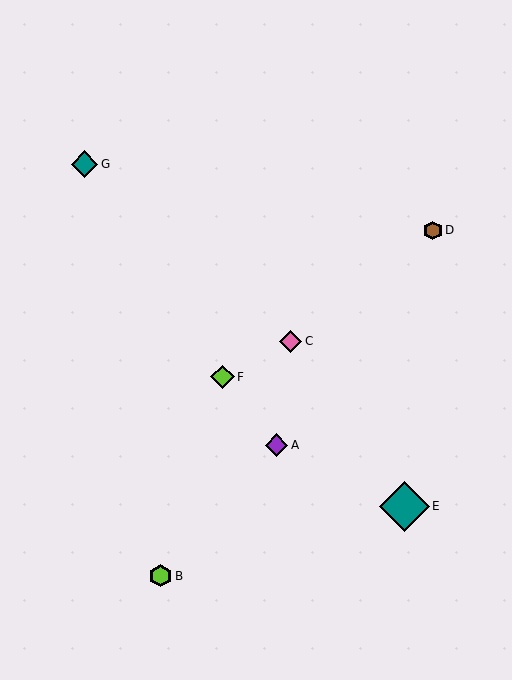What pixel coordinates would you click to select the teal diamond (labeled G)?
Click at (85, 164) to select the teal diamond G.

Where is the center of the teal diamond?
The center of the teal diamond is at (404, 506).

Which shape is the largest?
The teal diamond (labeled E) is the largest.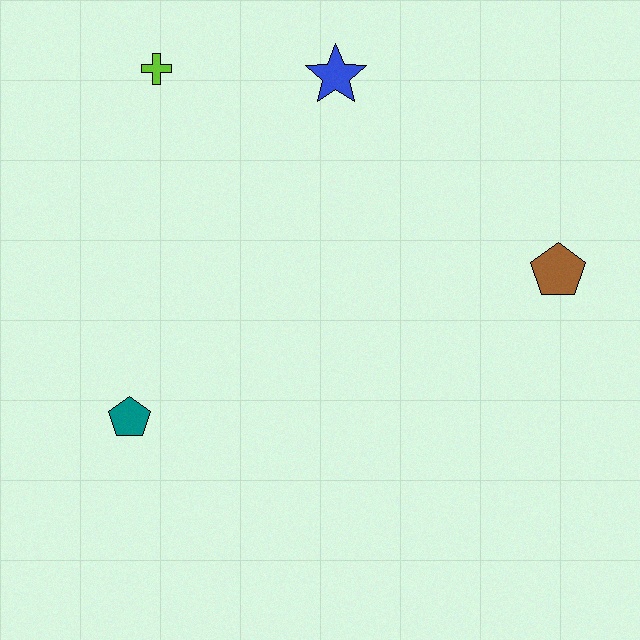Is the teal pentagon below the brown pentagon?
Yes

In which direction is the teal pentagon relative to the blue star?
The teal pentagon is below the blue star.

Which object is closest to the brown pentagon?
The blue star is closest to the brown pentagon.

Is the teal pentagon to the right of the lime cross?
No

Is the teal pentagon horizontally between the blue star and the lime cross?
No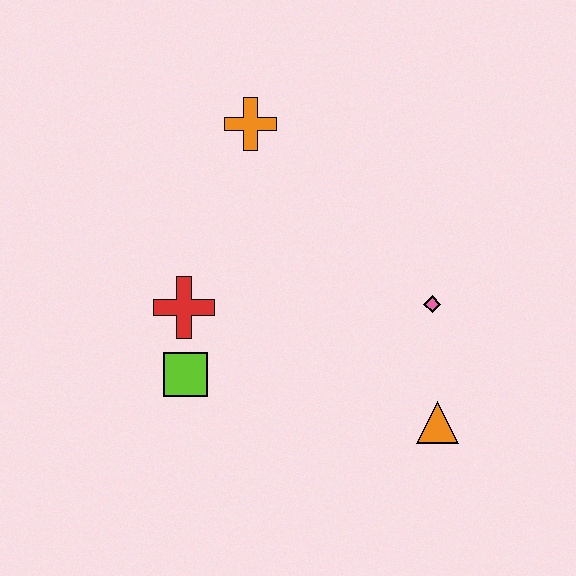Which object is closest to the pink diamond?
The orange triangle is closest to the pink diamond.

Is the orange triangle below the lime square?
Yes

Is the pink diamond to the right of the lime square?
Yes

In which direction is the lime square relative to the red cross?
The lime square is below the red cross.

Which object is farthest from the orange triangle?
The orange cross is farthest from the orange triangle.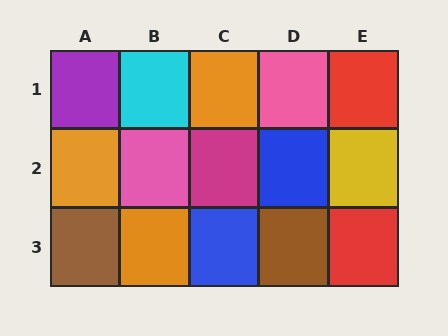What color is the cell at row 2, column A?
Orange.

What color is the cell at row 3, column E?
Red.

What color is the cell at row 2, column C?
Magenta.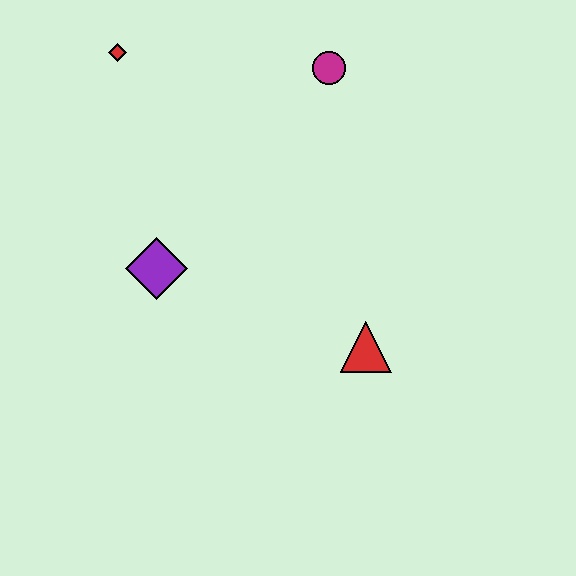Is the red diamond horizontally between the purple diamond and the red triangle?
No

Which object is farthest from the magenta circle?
The red triangle is farthest from the magenta circle.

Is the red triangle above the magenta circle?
No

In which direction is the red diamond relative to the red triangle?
The red diamond is above the red triangle.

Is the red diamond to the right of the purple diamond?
No